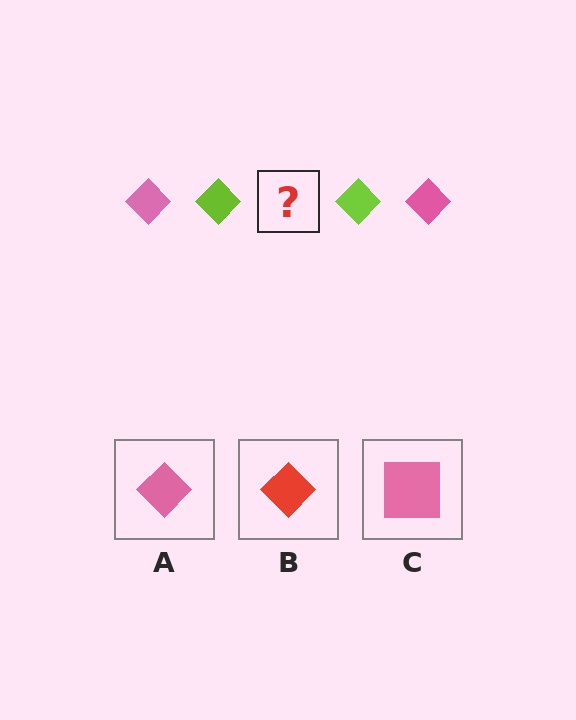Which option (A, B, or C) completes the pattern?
A.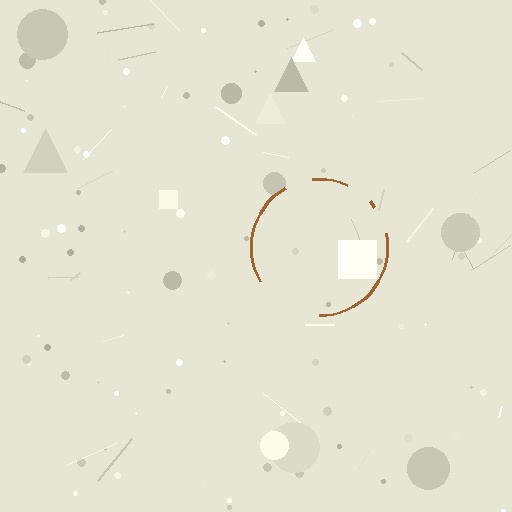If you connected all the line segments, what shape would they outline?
They would outline a circle.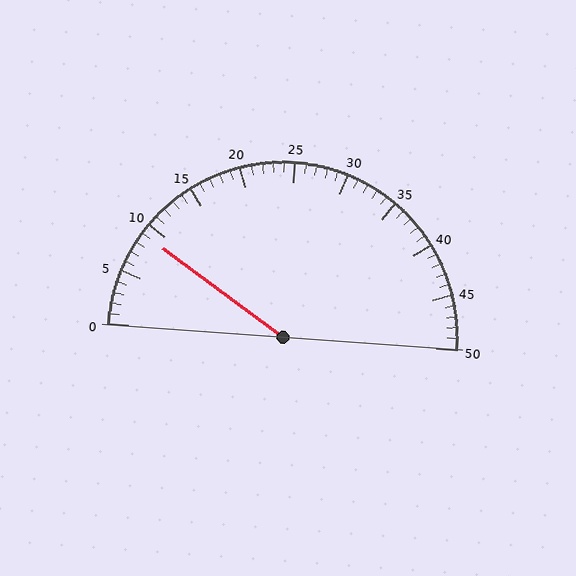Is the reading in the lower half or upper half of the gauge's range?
The reading is in the lower half of the range (0 to 50).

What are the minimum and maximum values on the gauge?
The gauge ranges from 0 to 50.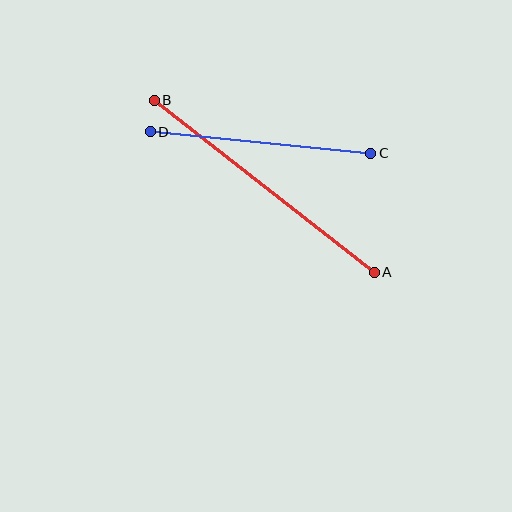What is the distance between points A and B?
The distance is approximately 279 pixels.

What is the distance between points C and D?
The distance is approximately 221 pixels.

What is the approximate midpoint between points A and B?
The midpoint is at approximately (264, 186) pixels.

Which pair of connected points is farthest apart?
Points A and B are farthest apart.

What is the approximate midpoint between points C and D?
The midpoint is at approximately (261, 142) pixels.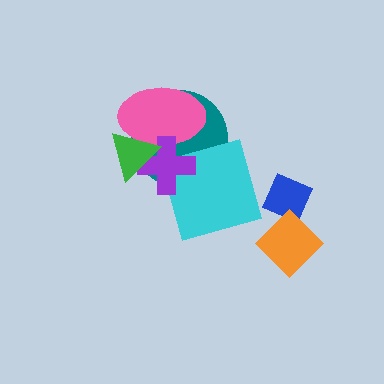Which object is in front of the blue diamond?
The orange diamond is in front of the blue diamond.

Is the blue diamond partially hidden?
Yes, it is partially covered by another shape.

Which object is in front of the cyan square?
The purple cross is in front of the cyan square.